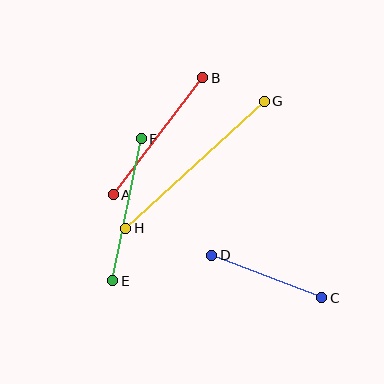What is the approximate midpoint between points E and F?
The midpoint is at approximately (127, 210) pixels.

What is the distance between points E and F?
The distance is approximately 145 pixels.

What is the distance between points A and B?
The distance is approximately 147 pixels.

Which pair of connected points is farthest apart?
Points G and H are farthest apart.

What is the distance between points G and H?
The distance is approximately 188 pixels.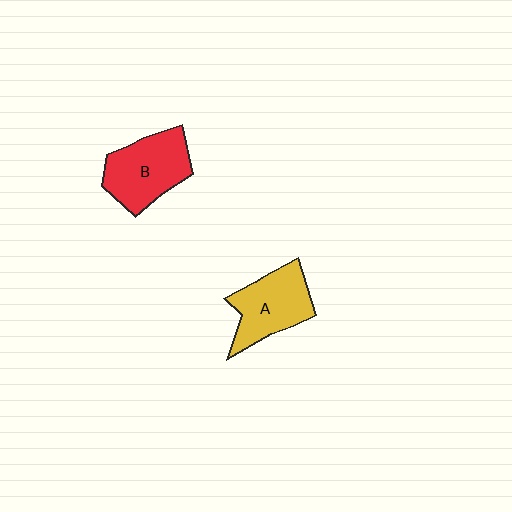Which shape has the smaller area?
Shape A (yellow).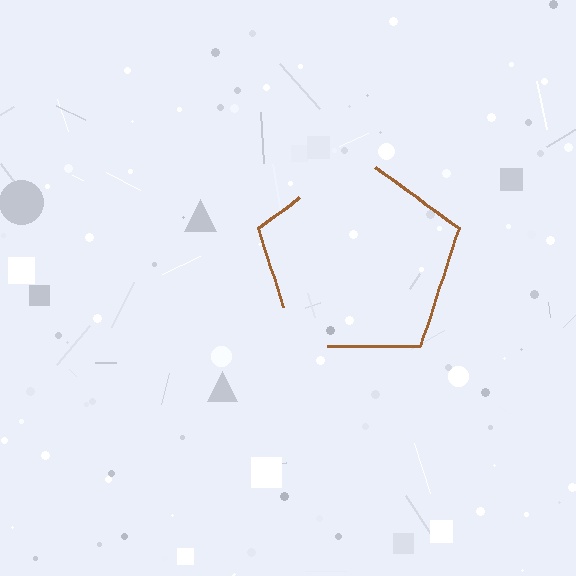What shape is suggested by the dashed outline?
The dashed outline suggests a pentagon.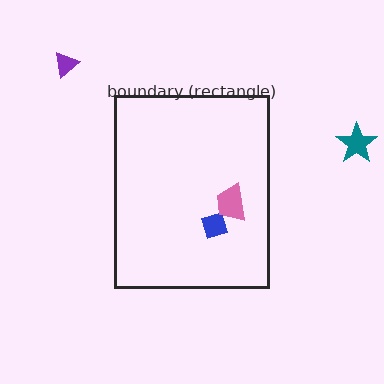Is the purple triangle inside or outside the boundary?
Outside.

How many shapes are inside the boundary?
2 inside, 2 outside.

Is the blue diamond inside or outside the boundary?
Inside.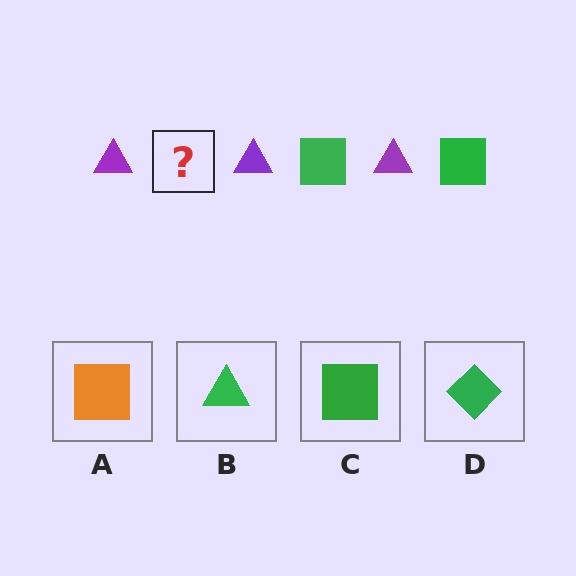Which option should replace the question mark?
Option C.